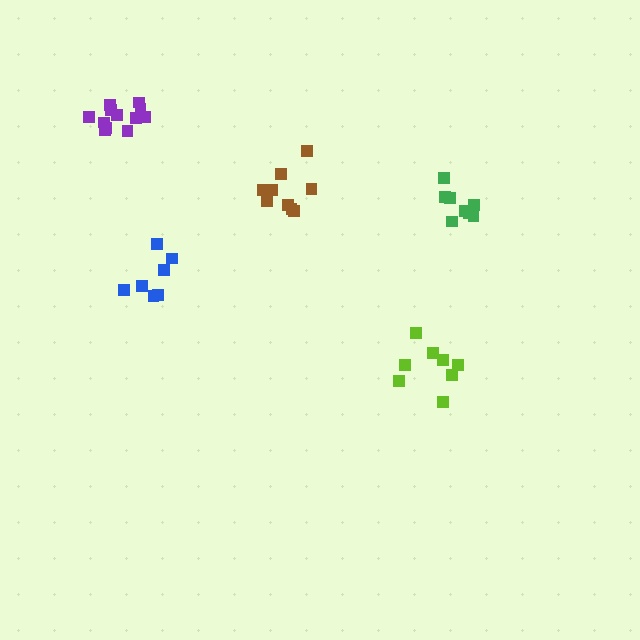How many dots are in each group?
Group 1: 9 dots, Group 2: 8 dots, Group 3: 7 dots, Group 4: 12 dots, Group 5: 8 dots (44 total).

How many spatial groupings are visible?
There are 5 spatial groupings.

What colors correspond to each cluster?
The clusters are colored: brown, lime, blue, purple, green.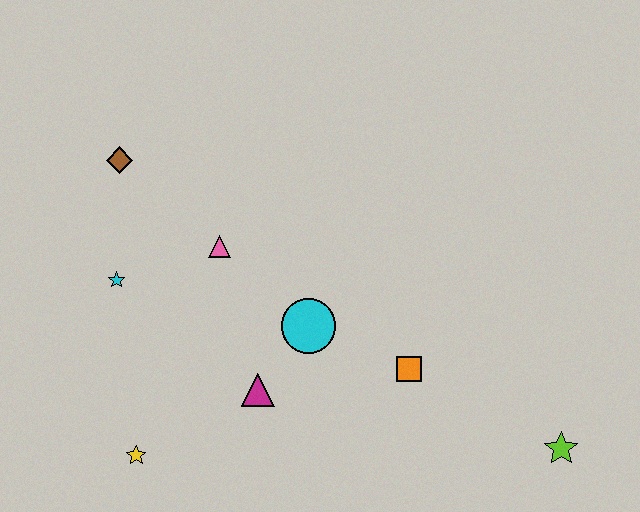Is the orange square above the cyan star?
No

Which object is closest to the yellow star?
The magenta triangle is closest to the yellow star.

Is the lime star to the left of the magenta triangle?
No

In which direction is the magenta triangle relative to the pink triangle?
The magenta triangle is below the pink triangle.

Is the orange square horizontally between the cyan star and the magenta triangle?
No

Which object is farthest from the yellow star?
The lime star is farthest from the yellow star.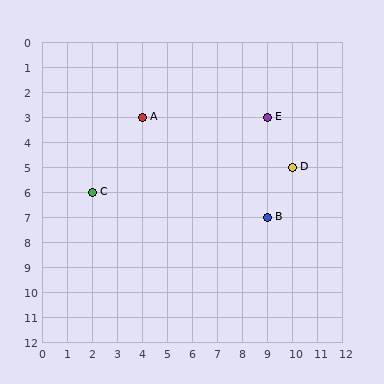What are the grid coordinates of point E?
Point E is at grid coordinates (9, 3).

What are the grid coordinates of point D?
Point D is at grid coordinates (10, 5).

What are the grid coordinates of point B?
Point B is at grid coordinates (9, 7).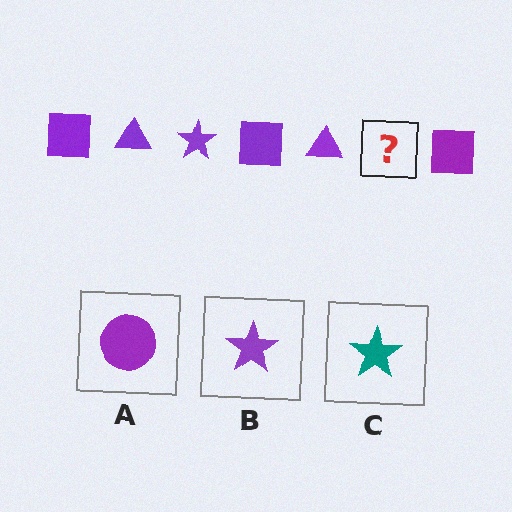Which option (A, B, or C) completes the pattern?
B.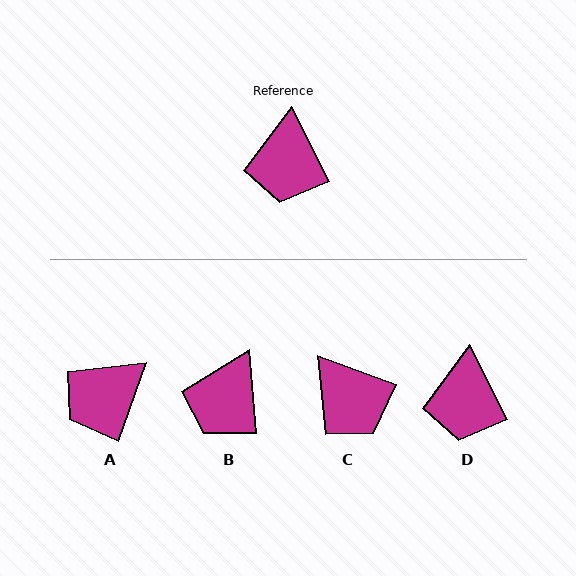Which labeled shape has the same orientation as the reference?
D.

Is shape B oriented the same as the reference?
No, it is off by about 22 degrees.